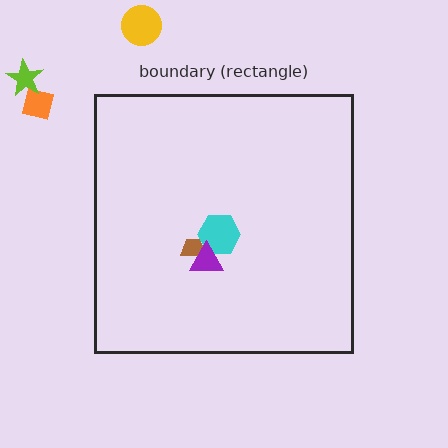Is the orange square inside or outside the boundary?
Outside.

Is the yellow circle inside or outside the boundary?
Outside.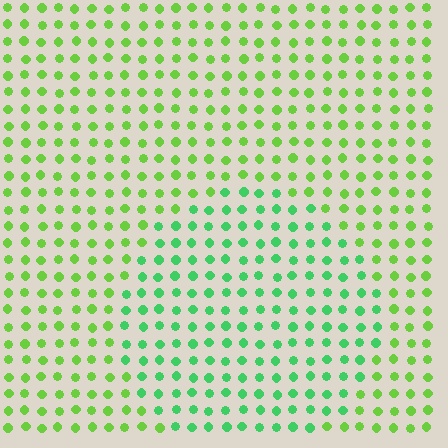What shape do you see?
I see a circle.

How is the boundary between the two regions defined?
The boundary is defined purely by a slight shift in hue (about 34 degrees). Spacing, size, and orientation are identical on both sides.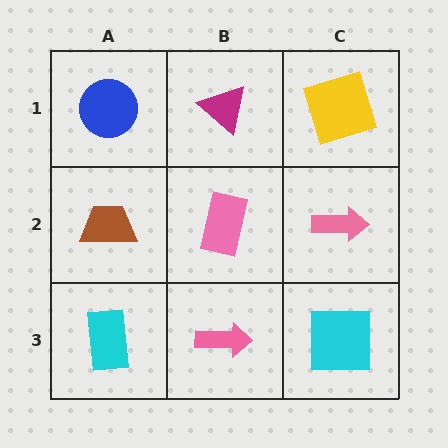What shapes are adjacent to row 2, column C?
A yellow square (row 1, column C), a cyan square (row 3, column C), a pink rectangle (row 2, column B).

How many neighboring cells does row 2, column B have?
4.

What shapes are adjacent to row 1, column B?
A pink rectangle (row 2, column B), a blue circle (row 1, column A), a yellow square (row 1, column C).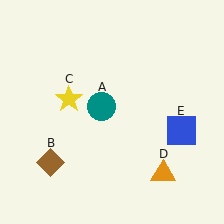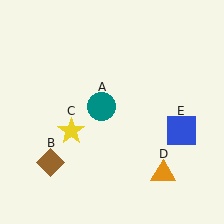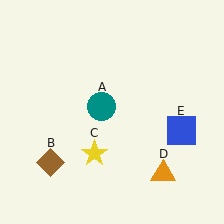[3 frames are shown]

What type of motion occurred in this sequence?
The yellow star (object C) rotated counterclockwise around the center of the scene.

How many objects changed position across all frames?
1 object changed position: yellow star (object C).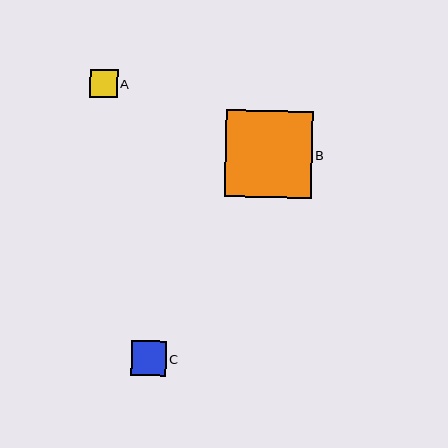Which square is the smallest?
Square A is the smallest with a size of approximately 28 pixels.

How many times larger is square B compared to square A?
Square B is approximately 3.1 times the size of square A.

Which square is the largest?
Square B is the largest with a size of approximately 86 pixels.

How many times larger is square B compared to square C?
Square B is approximately 2.5 times the size of square C.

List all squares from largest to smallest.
From largest to smallest: B, C, A.